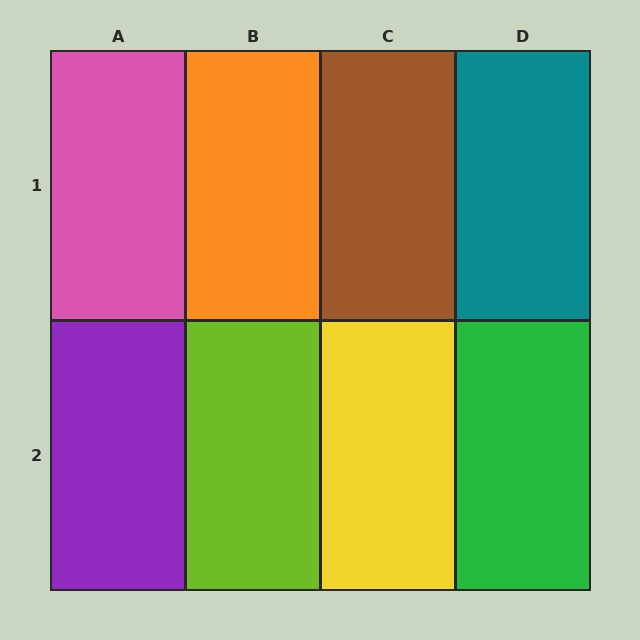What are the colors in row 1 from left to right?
Pink, orange, brown, teal.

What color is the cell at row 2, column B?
Lime.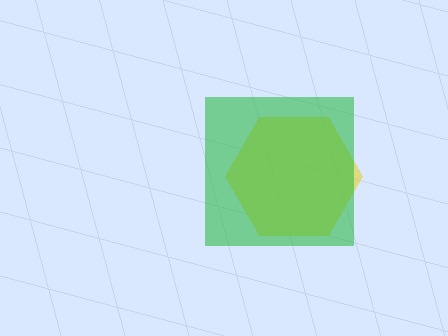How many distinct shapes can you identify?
There are 2 distinct shapes: a yellow hexagon, a green square.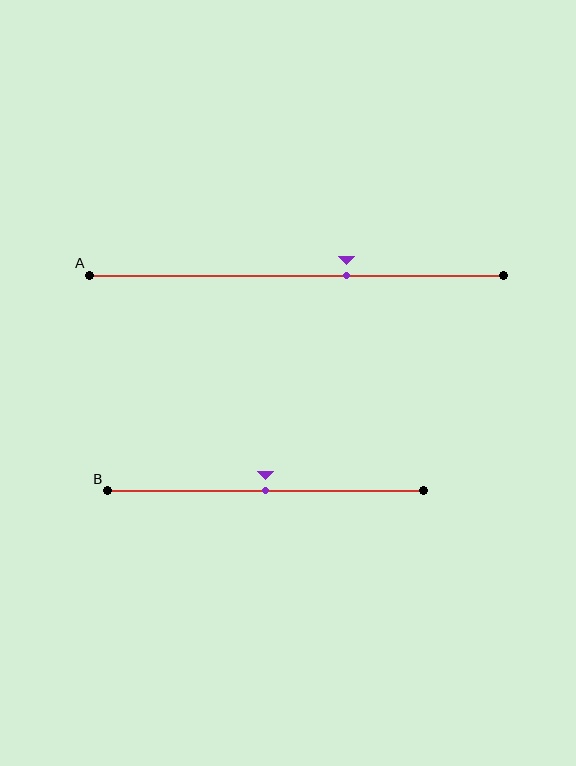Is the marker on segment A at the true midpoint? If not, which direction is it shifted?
No, the marker on segment A is shifted to the right by about 12% of the segment length.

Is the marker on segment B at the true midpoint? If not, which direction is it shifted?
Yes, the marker on segment B is at the true midpoint.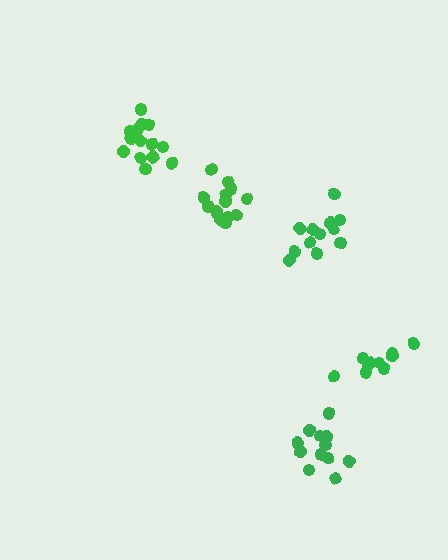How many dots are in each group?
Group 1: 12 dots, Group 2: 13 dots, Group 3: 14 dots, Group 4: 15 dots, Group 5: 10 dots (64 total).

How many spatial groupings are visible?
There are 5 spatial groupings.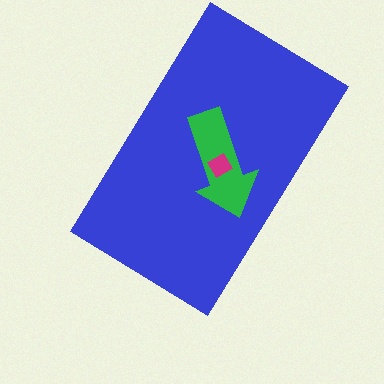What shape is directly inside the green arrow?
The magenta diamond.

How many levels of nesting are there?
3.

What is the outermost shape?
The blue rectangle.